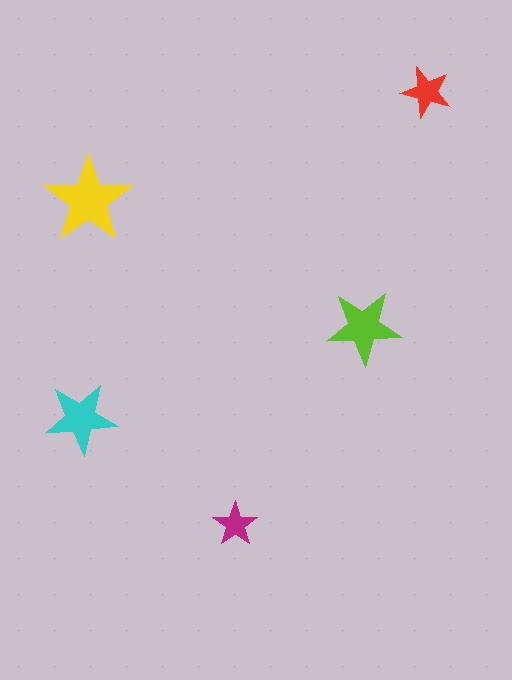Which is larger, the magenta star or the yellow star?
The yellow one.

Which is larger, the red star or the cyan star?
The cyan one.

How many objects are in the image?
There are 5 objects in the image.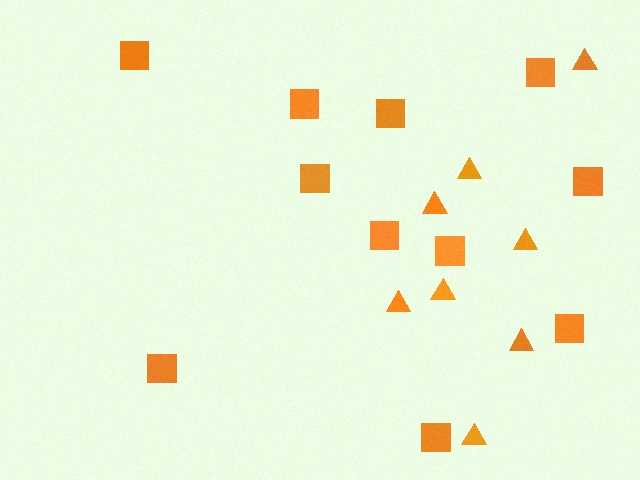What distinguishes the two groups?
There are 2 groups: one group of squares (11) and one group of triangles (8).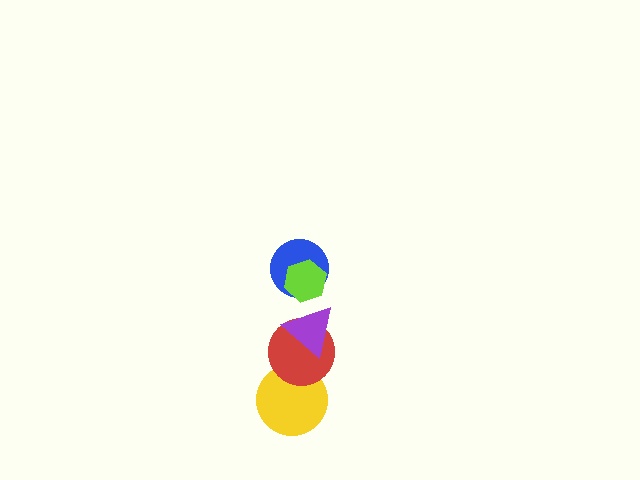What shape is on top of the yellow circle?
The red circle is on top of the yellow circle.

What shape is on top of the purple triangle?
The blue circle is on top of the purple triangle.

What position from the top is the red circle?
The red circle is 4th from the top.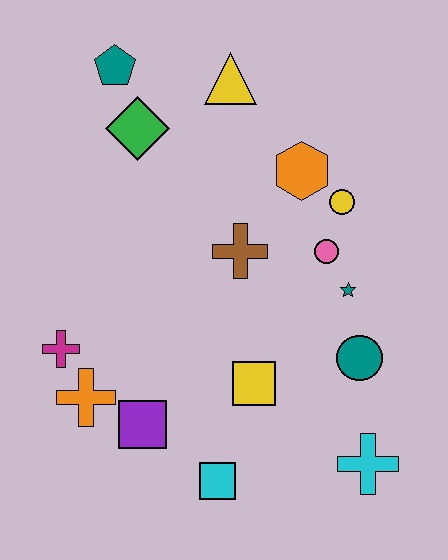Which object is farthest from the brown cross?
The cyan cross is farthest from the brown cross.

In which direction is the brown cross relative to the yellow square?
The brown cross is above the yellow square.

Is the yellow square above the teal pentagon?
No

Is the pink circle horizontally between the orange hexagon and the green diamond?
No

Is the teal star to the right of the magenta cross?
Yes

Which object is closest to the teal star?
The pink circle is closest to the teal star.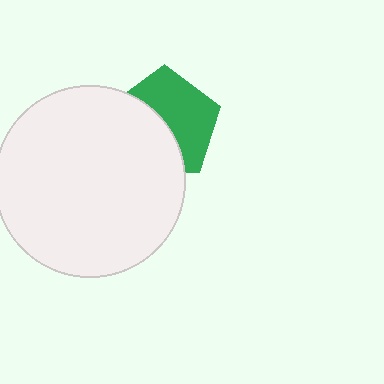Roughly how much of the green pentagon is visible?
About half of it is visible (roughly 53%).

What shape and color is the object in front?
The object in front is a white circle.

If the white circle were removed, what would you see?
You would see the complete green pentagon.